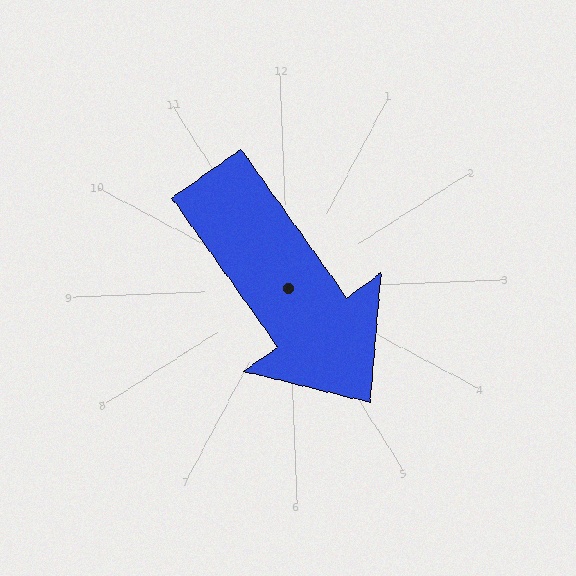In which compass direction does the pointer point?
Southeast.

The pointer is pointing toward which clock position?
Roughly 5 o'clock.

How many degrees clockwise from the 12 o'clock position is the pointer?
Approximately 147 degrees.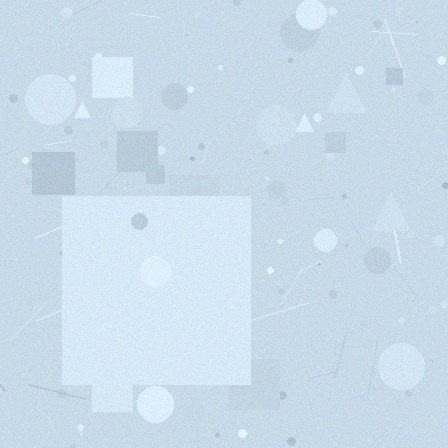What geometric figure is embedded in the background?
A square is embedded in the background.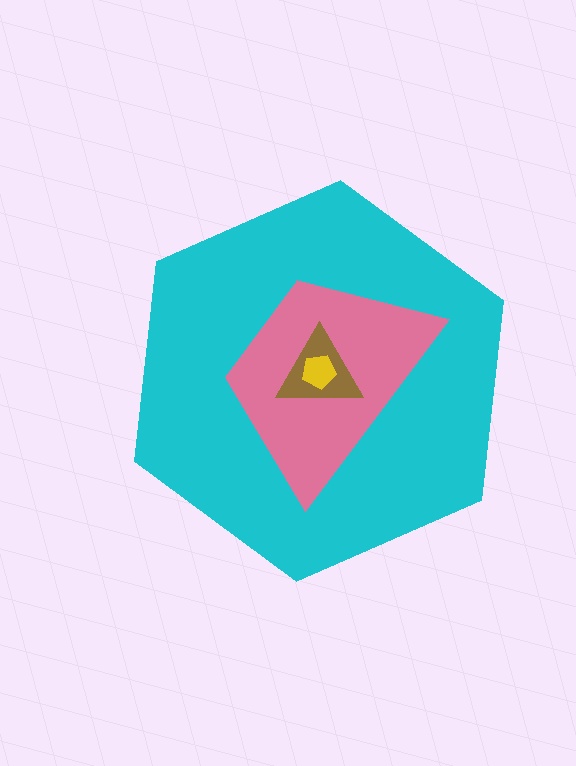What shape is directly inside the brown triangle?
The yellow pentagon.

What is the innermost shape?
The yellow pentagon.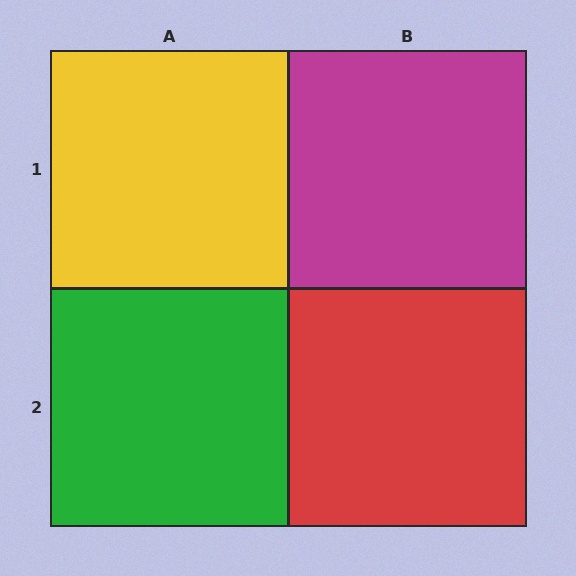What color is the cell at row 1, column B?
Magenta.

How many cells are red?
1 cell is red.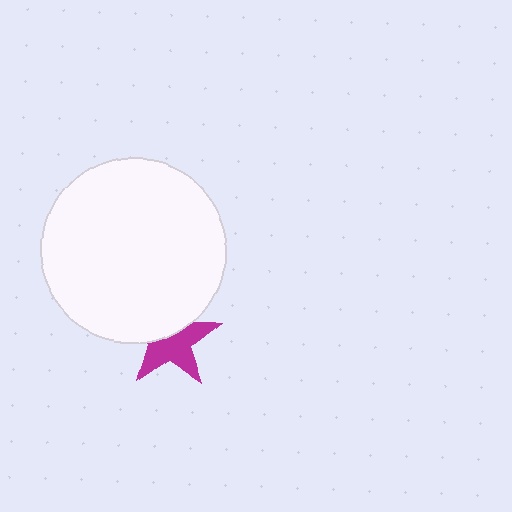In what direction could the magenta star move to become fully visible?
The magenta star could move down. That would shift it out from behind the white circle entirely.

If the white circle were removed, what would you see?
You would see the complete magenta star.